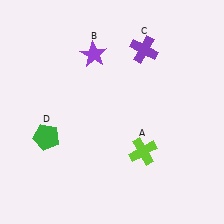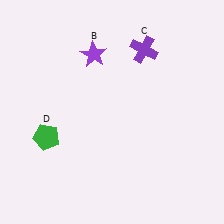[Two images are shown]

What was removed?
The lime cross (A) was removed in Image 2.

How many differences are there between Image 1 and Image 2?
There is 1 difference between the two images.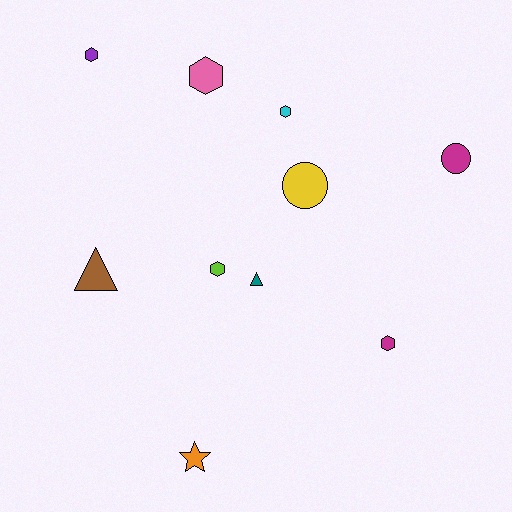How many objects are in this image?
There are 10 objects.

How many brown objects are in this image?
There is 1 brown object.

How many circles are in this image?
There are 2 circles.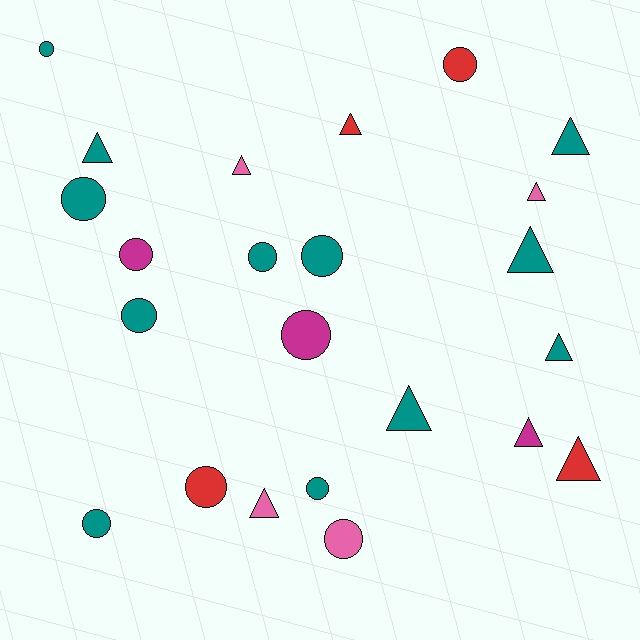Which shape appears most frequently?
Circle, with 12 objects.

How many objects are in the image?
There are 23 objects.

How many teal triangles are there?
There are 5 teal triangles.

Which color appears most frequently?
Teal, with 12 objects.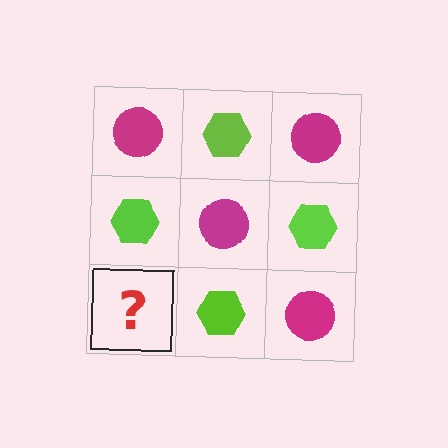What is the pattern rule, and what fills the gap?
The rule is that it alternates magenta circle and lime hexagon in a checkerboard pattern. The gap should be filled with a magenta circle.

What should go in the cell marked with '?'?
The missing cell should contain a magenta circle.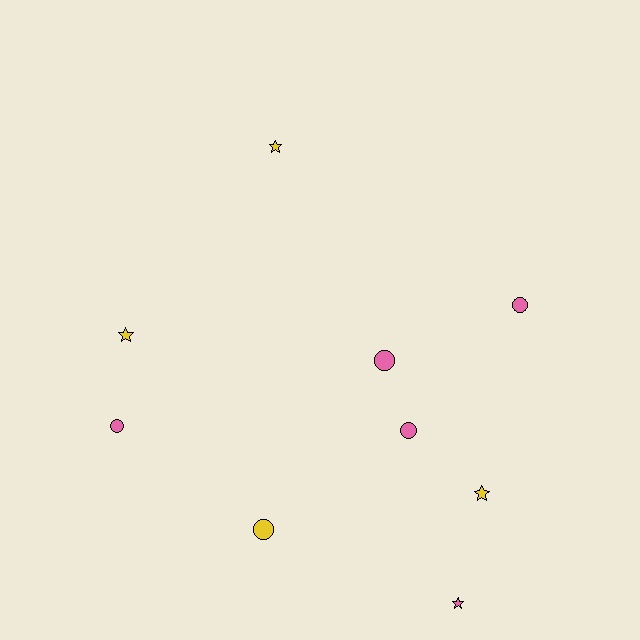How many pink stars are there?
There is 1 pink star.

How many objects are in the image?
There are 9 objects.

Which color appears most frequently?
Pink, with 5 objects.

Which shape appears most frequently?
Circle, with 5 objects.